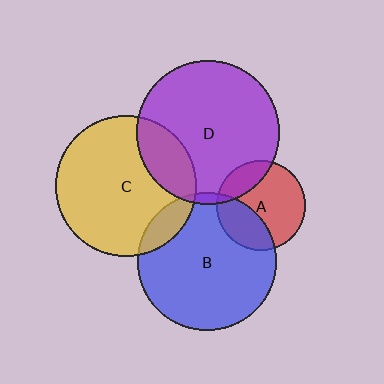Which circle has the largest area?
Circle D (purple).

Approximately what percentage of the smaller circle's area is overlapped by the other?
Approximately 30%.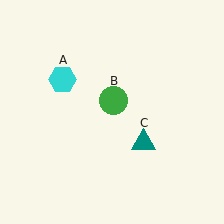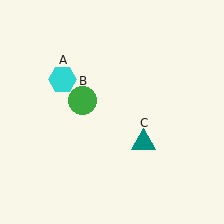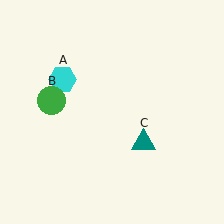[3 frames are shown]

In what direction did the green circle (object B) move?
The green circle (object B) moved left.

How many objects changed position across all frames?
1 object changed position: green circle (object B).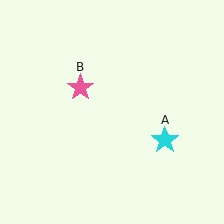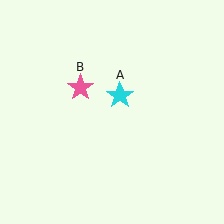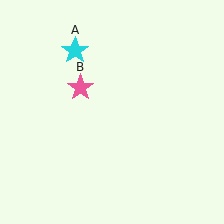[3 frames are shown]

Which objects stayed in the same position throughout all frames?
Pink star (object B) remained stationary.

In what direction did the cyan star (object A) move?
The cyan star (object A) moved up and to the left.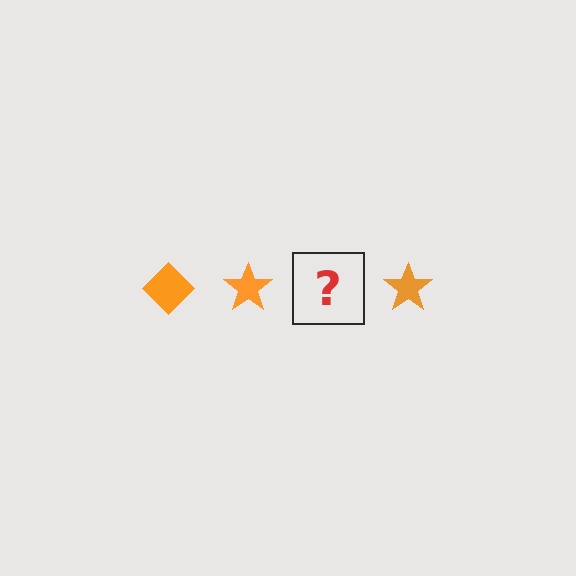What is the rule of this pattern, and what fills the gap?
The rule is that the pattern cycles through diamond, star shapes in orange. The gap should be filled with an orange diamond.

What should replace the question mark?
The question mark should be replaced with an orange diamond.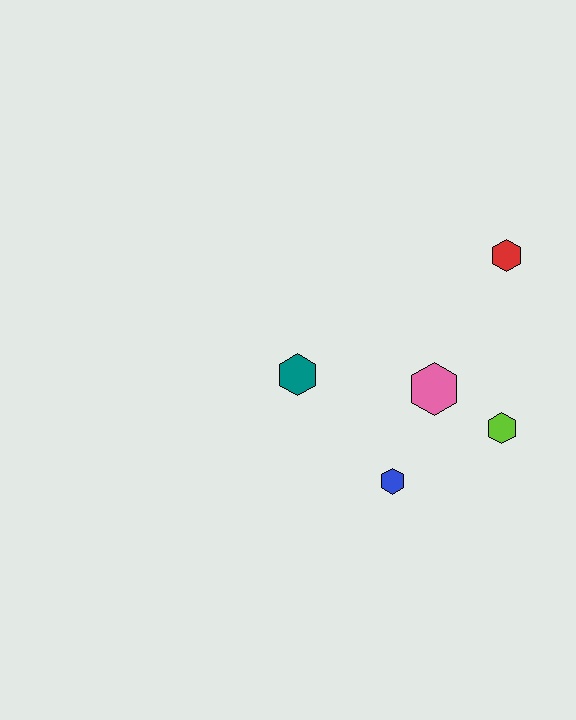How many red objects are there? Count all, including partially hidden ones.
There is 1 red object.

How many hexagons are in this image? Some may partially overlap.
There are 5 hexagons.